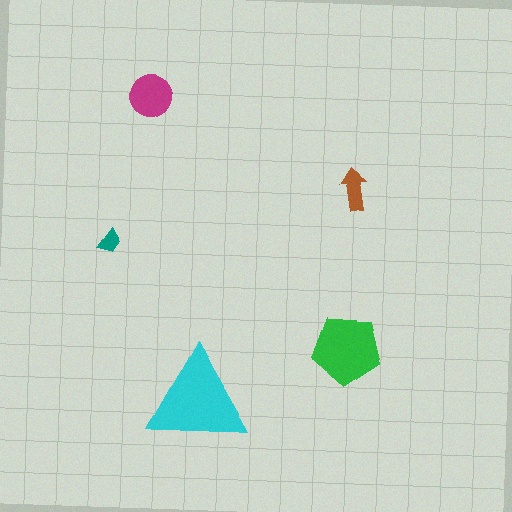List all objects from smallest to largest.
The teal trapezoid, the brown arrow, the magenta circle, the green pentagon, the cyan triangle.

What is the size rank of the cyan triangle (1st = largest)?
1st.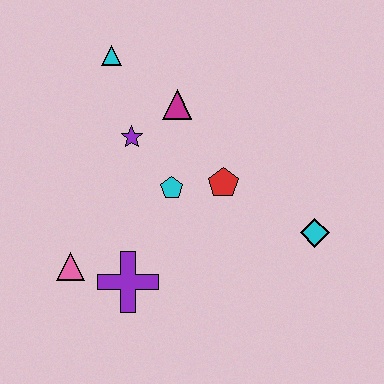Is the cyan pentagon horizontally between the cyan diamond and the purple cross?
Yes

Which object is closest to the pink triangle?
The purple cross is closest to the pink triangle.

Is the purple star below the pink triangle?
No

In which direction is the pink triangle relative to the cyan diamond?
The pink triangle is to the left of the cyan diamond.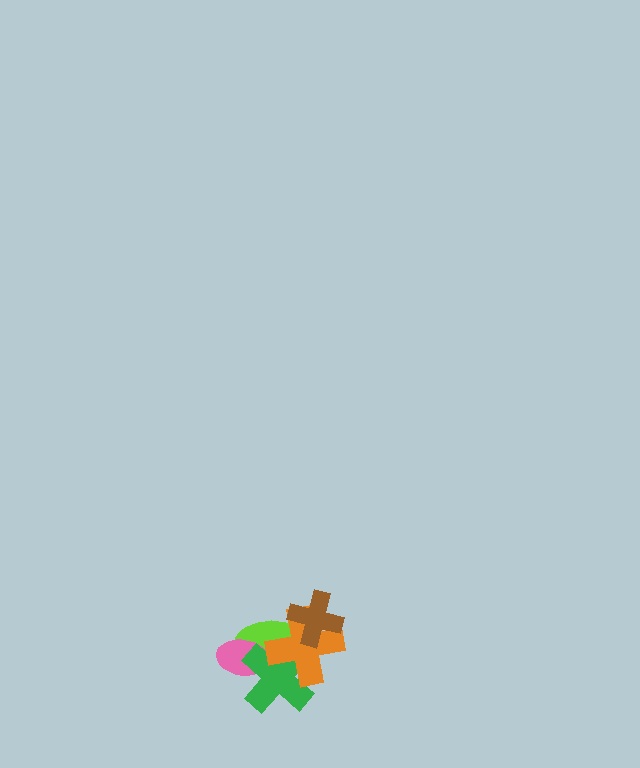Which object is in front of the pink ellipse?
The green cross is in front of the pink ellipse.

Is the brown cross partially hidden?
No, no other shape covers it.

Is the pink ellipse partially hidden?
Yes, it is partially covered by another shape.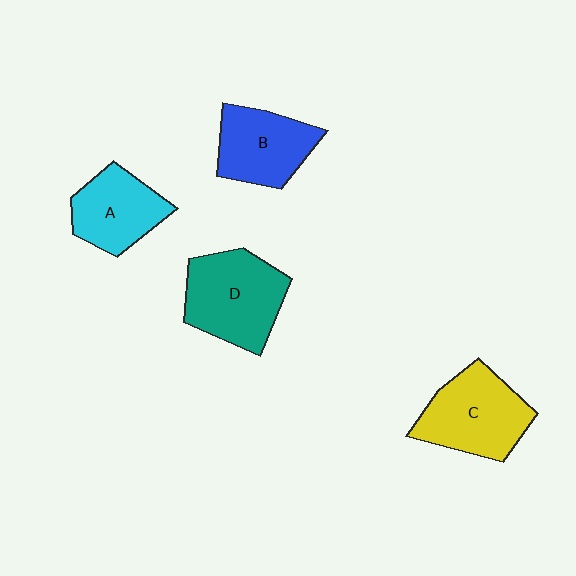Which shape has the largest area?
Shape D (teal).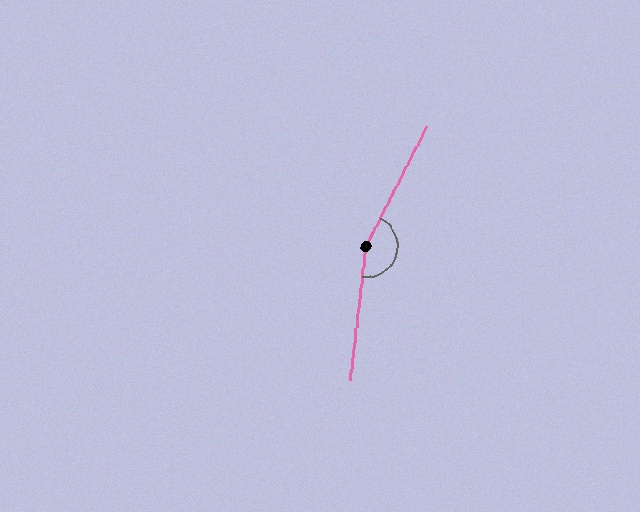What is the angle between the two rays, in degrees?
Approximately 160 degrees.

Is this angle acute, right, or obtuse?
It is obtuse.